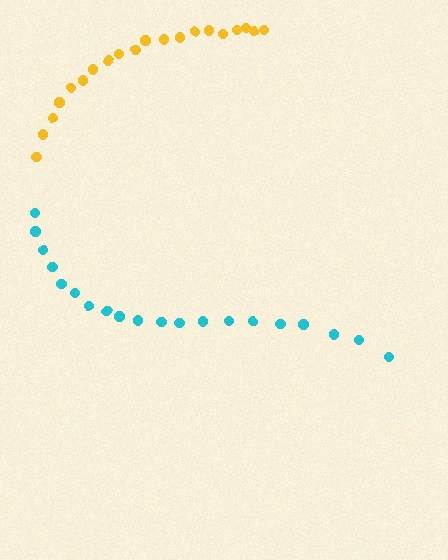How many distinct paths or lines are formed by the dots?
There are 2 distinct paths.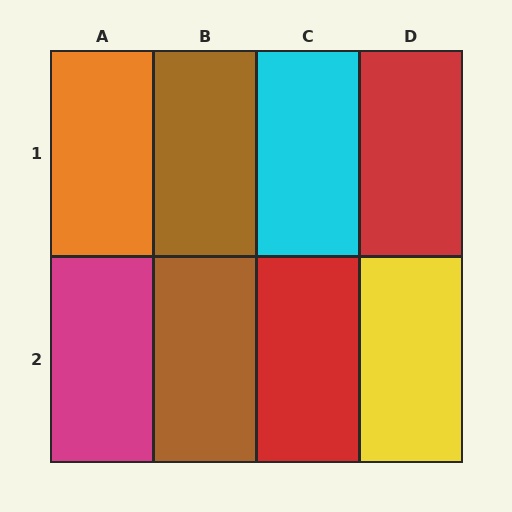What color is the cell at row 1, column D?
Red.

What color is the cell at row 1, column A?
Orange.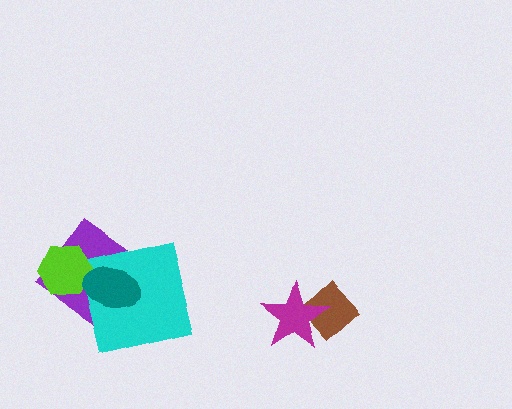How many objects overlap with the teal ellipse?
3 objects overlap with the teal ellipse.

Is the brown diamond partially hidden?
Yes, it is partially covered by another shape.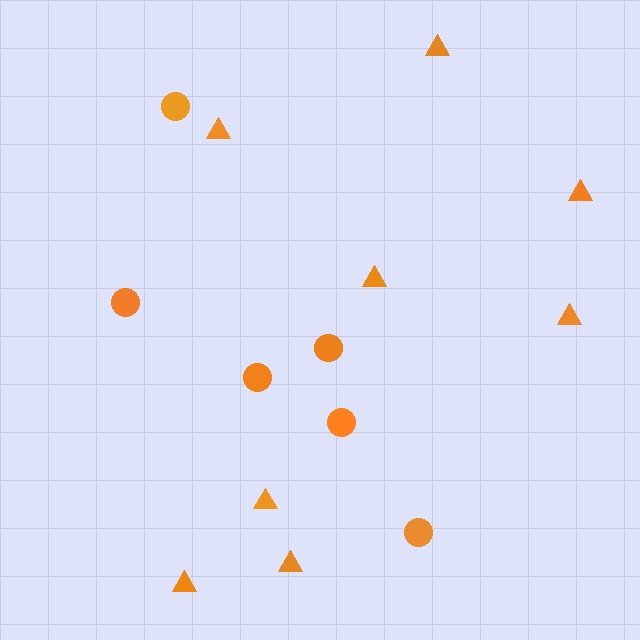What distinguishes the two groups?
There are 2 groups: one group of circles (6) and one group of triangles (8).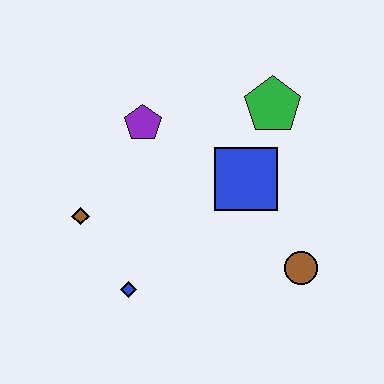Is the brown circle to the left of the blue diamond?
No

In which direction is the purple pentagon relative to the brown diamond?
The purple pentagon is above the brown diamond.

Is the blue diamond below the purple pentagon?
Yes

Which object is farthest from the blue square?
The brown diamond is farthest from the blue square.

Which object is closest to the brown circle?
The blue square is closest to the brown circle.